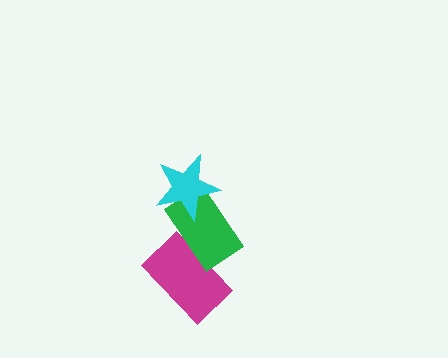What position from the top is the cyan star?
The cyan star is 1st from the top.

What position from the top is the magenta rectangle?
The magenta rectangle is 3rd from the top.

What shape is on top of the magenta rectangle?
The green rectangle is on top of the magenta rectangle.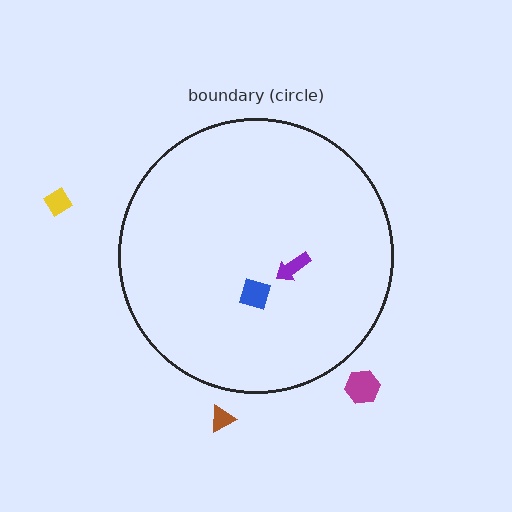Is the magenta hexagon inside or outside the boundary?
Outside.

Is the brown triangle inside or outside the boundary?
Outside.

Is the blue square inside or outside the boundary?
Inside.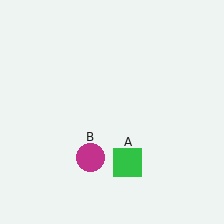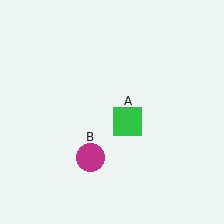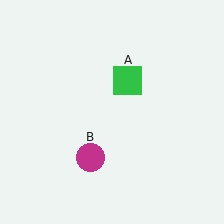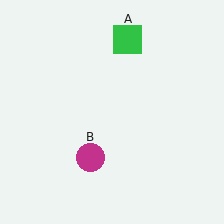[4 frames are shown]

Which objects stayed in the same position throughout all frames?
Magenta circle (object B) remained stationary.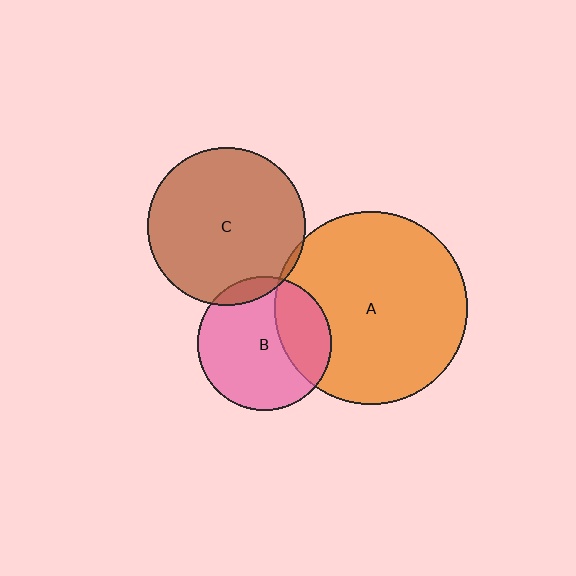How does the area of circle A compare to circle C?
Approximately 1.5 times.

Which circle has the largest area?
Circle A (orange).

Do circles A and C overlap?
Yes.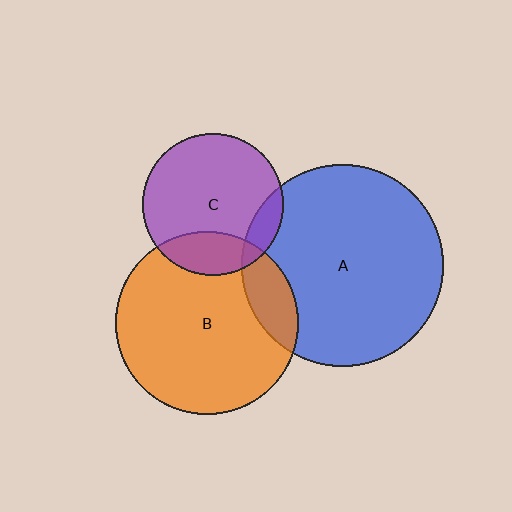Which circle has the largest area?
Circle A (blue).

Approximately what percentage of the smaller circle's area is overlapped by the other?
Approximately 15%.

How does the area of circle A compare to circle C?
Approximately 2.0 times.